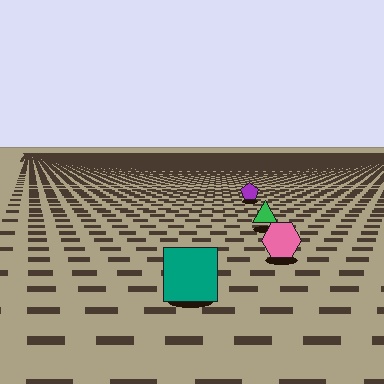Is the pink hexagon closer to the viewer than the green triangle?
Yes. The pink hexagon is closer — you can tell from the texture gradient: the ground texture is coarser near it.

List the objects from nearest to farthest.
From nearest to farthest: the teal square, the pink hexagon, the green triangle, the purple pentagon.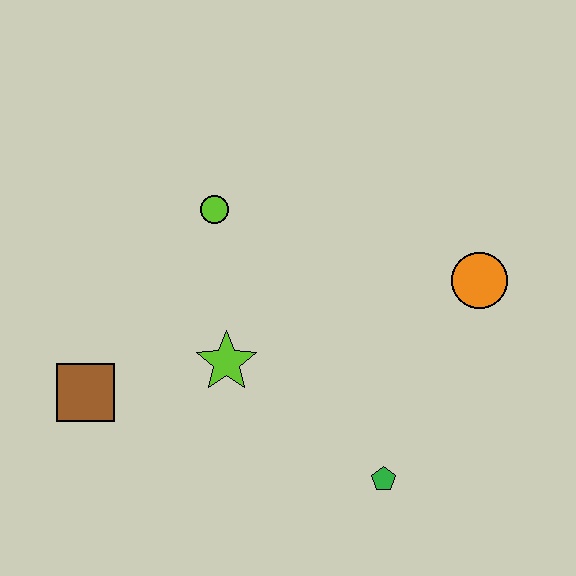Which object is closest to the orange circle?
The green pentagon is closest to the orange circle.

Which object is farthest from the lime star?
The orange circle is farthest from the lime star.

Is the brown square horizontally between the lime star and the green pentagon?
No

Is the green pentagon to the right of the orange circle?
No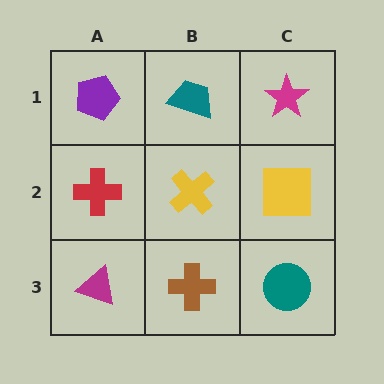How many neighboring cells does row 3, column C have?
2.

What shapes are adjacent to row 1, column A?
A red cross (row 2, column A), a teal trapezoid (row 1, column B).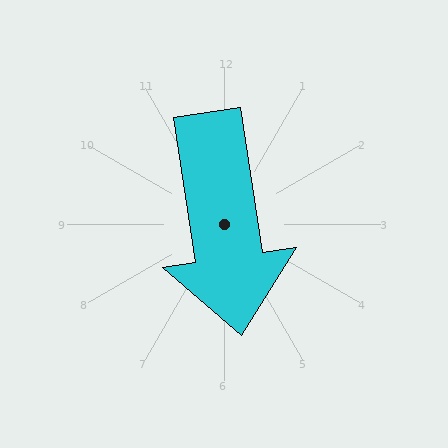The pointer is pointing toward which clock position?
Roughly 6 o'clock.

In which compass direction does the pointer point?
South.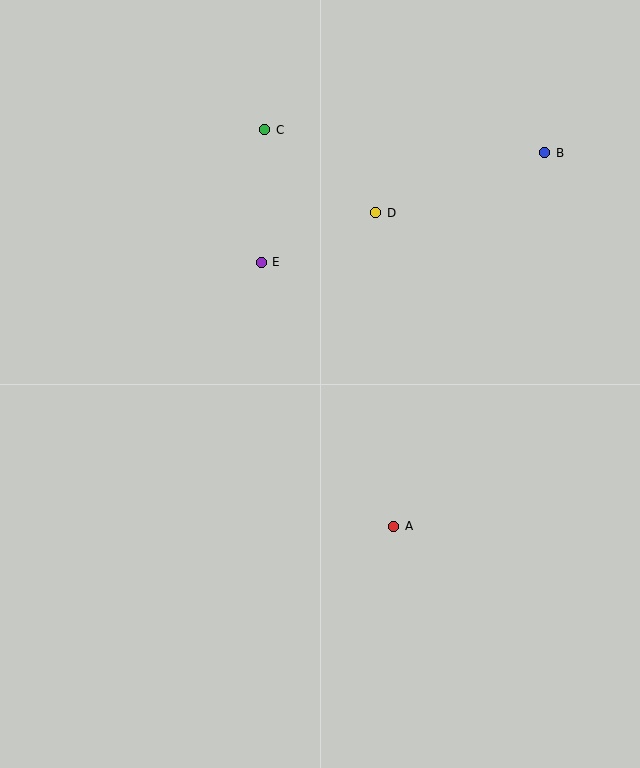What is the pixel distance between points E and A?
The distance between E and A is 295 pixels.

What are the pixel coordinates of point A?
Point A is at (394, 526).